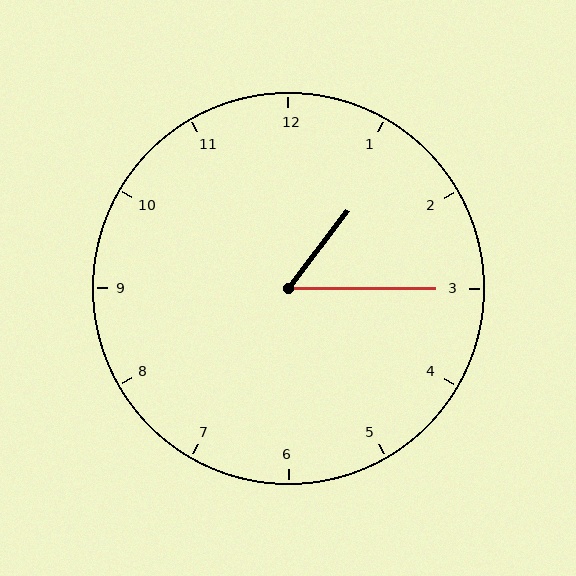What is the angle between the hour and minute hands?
Approximately 52 degrees.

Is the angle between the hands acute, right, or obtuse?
It is acute.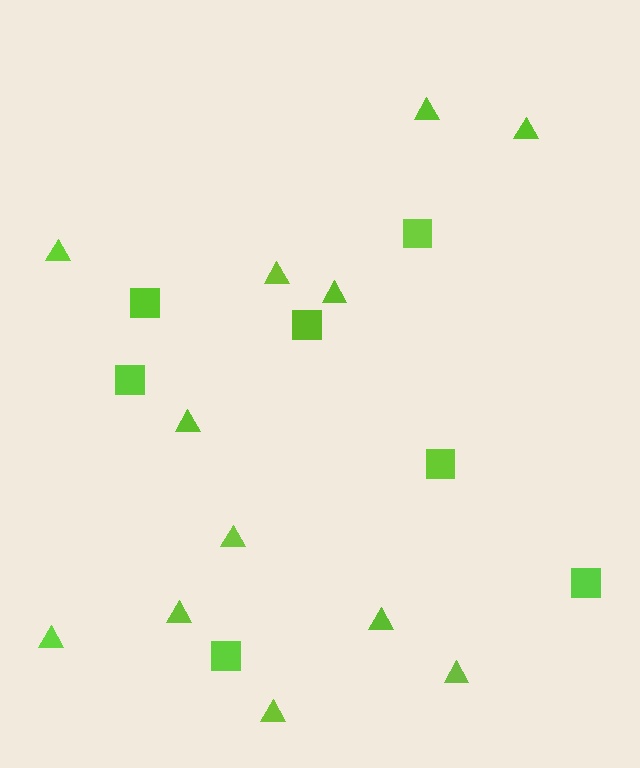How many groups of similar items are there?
There are 2 groups: one group of triangles (12) and one group of squares (7).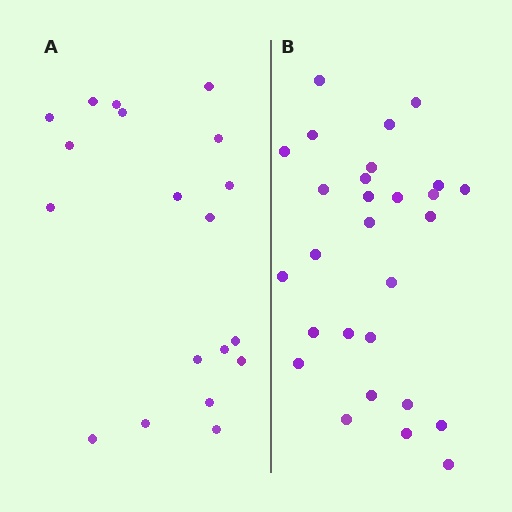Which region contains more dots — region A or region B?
Region B (the right region) has more dots.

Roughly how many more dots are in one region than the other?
Region B has roughly 8 or so more dots than region A.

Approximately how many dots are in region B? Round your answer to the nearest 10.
About 30 dots. (The exact count is 28, which rounds to 30.)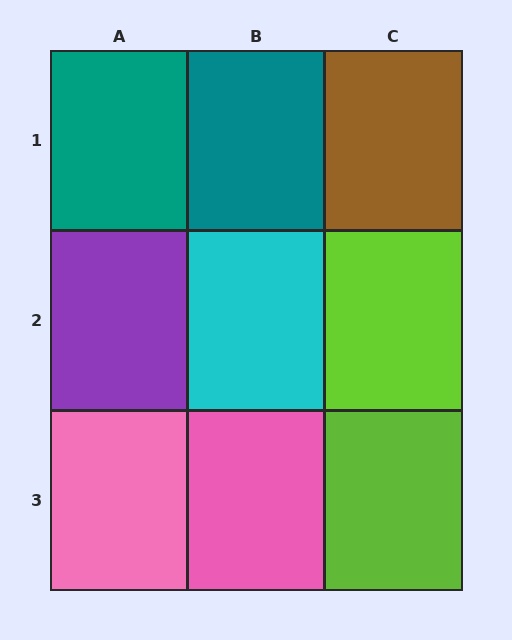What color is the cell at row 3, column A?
Pink.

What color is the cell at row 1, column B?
Teal.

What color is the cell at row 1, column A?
Teal.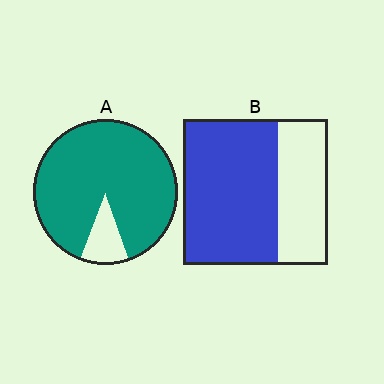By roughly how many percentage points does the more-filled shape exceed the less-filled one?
By roughly 25 percentage points (A over B).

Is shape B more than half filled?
Yes.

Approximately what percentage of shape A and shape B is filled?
A is approximately 90% and B is approximately 65%.